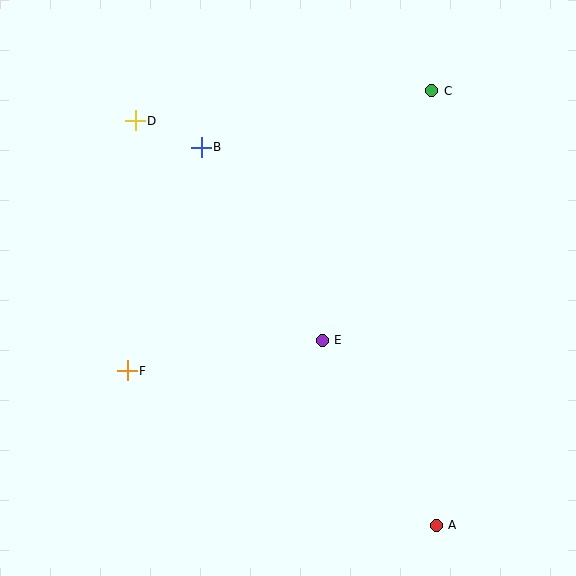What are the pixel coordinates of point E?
Point E is at (322, 340).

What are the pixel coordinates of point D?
Point D is at (135, 121).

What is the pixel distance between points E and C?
The distance between E and C is 272 pixels.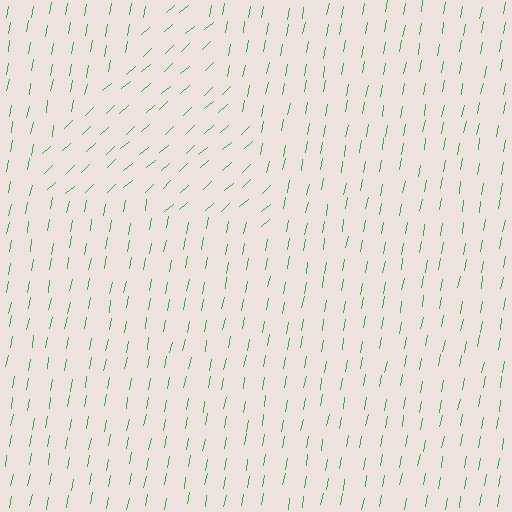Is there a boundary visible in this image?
Yes, there is a texture boundary formed by a change in line orientation.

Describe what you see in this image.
The image is filled with small green line segments. A triangle region in the image has lines oriented differently from the surrounding lines, creating a visible texture boundary.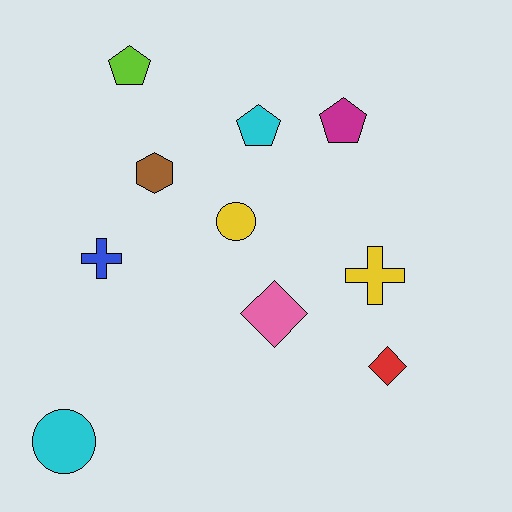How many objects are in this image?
There are 10 objects.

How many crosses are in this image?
There are 2 crosses.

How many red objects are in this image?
There is 1 red object.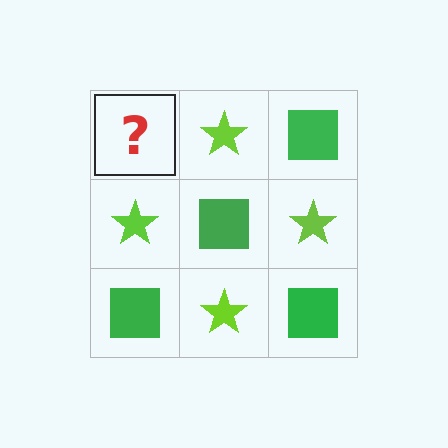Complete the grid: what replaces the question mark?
The question mark should be replaced with a green square.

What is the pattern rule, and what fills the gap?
The rule is that it alternates green square and lime star in a checkerboard pattern. The gap should be filled with a green square.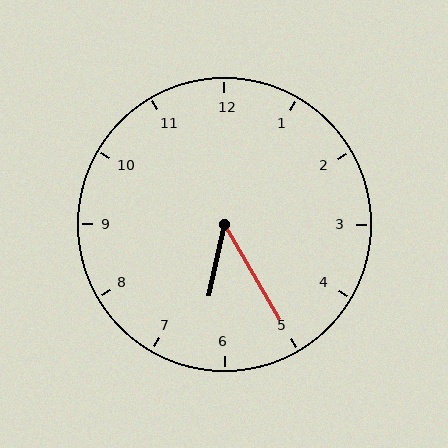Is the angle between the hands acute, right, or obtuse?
It is acute.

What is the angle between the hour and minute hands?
Approximately 42 degrees.